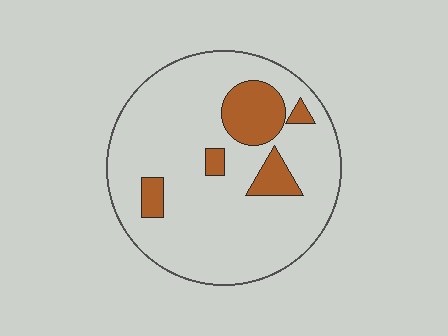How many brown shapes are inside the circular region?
5.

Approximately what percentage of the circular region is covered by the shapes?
Approximately 15%.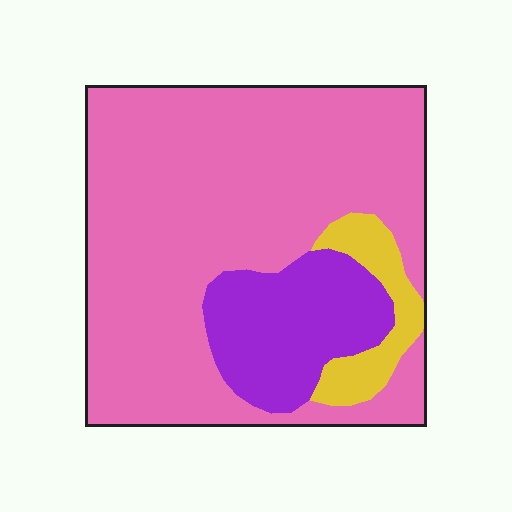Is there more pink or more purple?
Pink.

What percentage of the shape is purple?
Purple covers roughly 20% of the shape.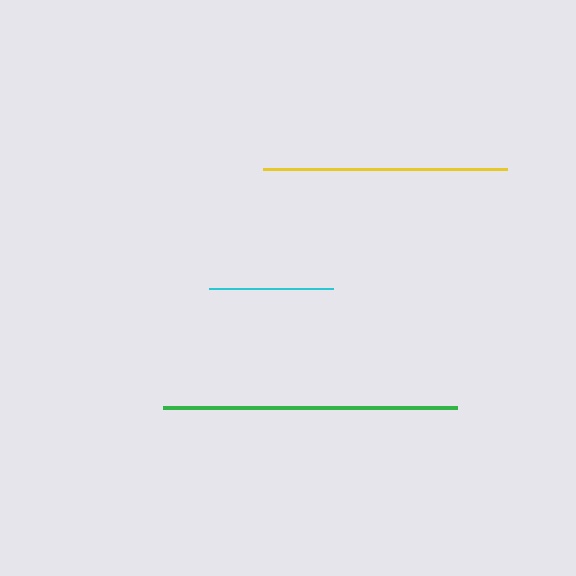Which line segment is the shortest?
The cyan line is the shortest at approximately 123 pixels.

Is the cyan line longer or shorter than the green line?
The green line is longer than the cyan line.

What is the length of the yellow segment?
The yellow segment is approximately 243 pixels long.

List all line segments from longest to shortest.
From longest to shortest: green, yellow, cyan.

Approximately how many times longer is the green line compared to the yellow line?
The green line is approximately 1.2 times the length of the yellow line.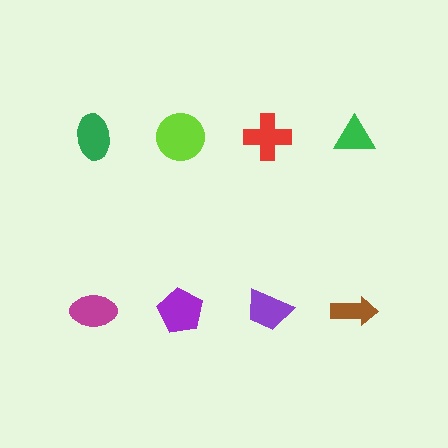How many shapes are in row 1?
4 shapes.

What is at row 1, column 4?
A green triangle.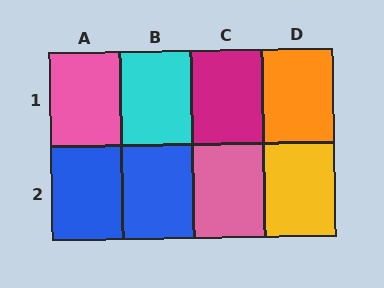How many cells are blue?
2 cells are blue.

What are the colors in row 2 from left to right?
Blue, blue, pink, yellow.